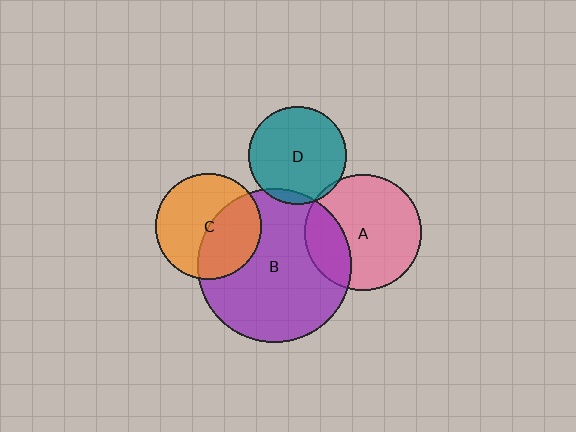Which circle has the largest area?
Circle B (purple).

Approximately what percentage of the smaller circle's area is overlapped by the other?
Approximately 25%.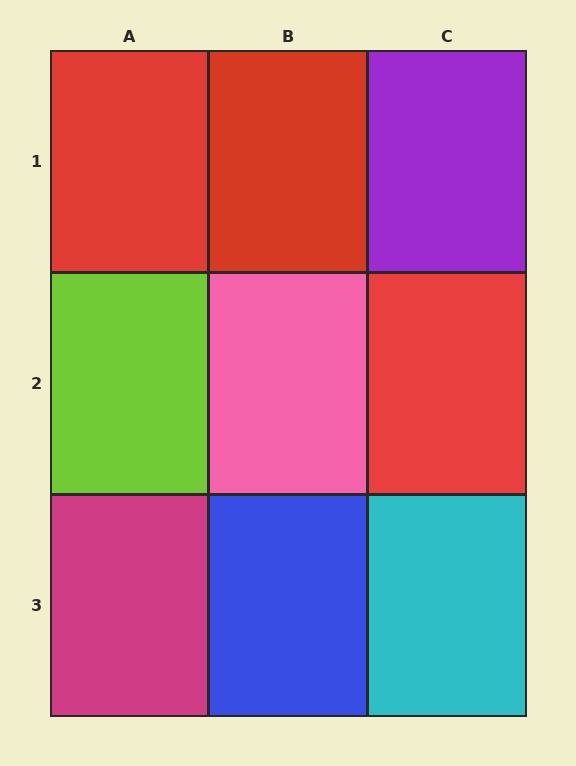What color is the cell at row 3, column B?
Blue.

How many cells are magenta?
1 cell is magenta.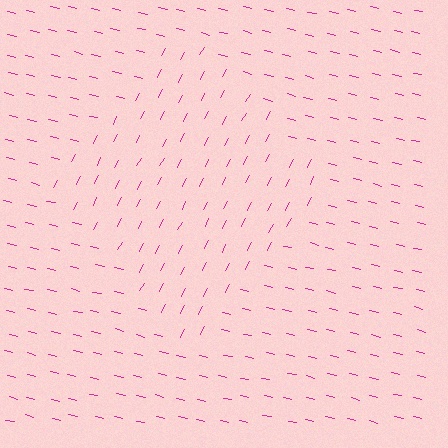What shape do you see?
I see a diamond.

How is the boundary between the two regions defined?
The boundary is defined purely by a change in line orientation (approximately 76 degrees difference). All lines are the same color and thickness.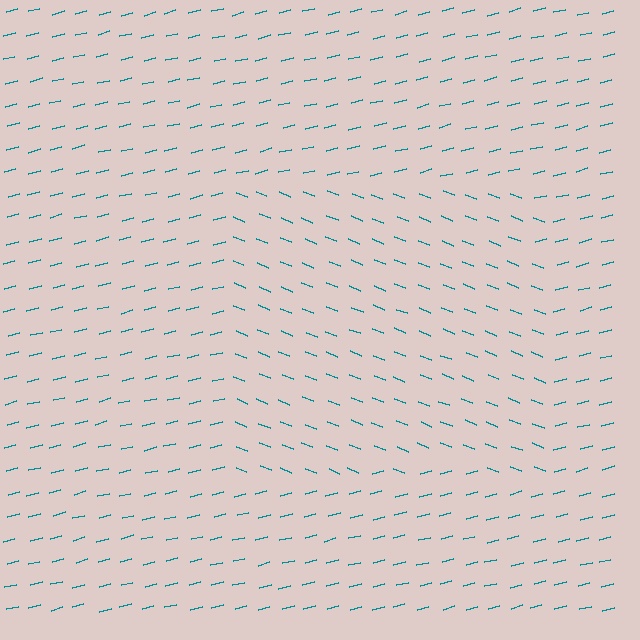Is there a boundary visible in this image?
Yes, there is a texture boundary formed by a change in line orientation.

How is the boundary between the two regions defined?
The boundary is defined purely by a change in line orientation (approximately 36 degrees difference). All lines are the same color and thickness.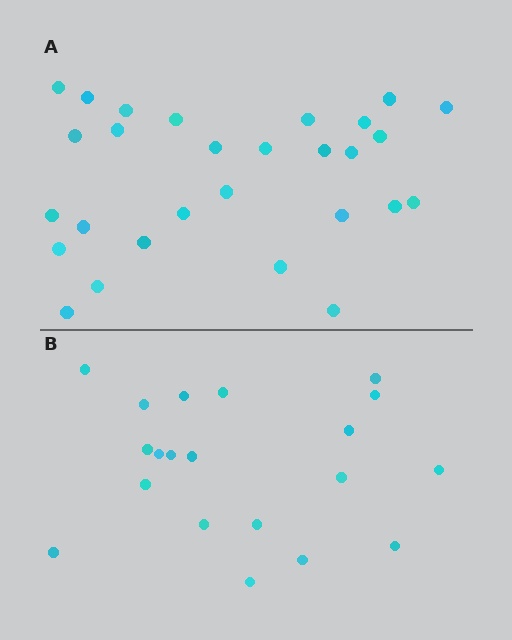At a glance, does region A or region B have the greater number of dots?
Region A (the top region) has more dots.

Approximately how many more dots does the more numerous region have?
Region A has roughly 8 or so more dots than region B.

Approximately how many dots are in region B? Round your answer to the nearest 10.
About 20 dots.